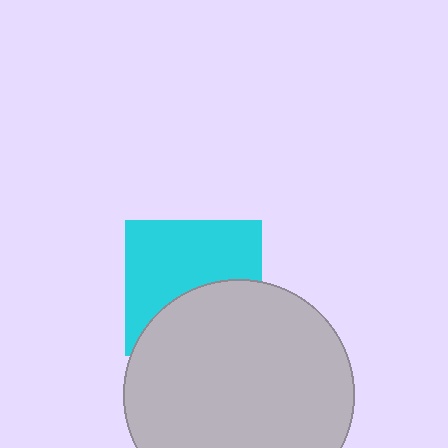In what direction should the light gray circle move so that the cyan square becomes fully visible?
The light gray circle should move down. That is the shortest direction to clear the overlap and leave the cyan square fully visible.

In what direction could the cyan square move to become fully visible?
The cyan square could move up. That would shift it out from behind the light gray circle entirely.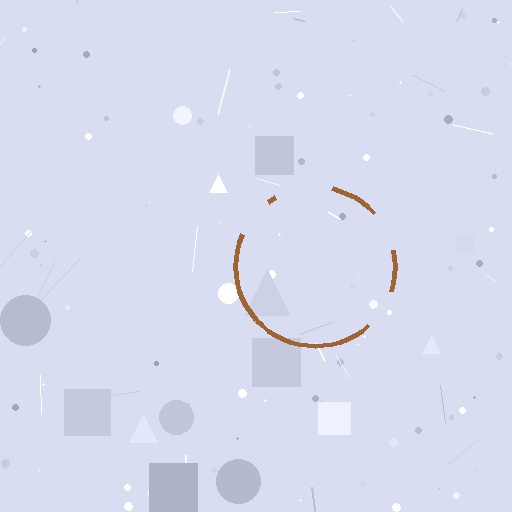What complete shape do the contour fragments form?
The contour fragments form a circle.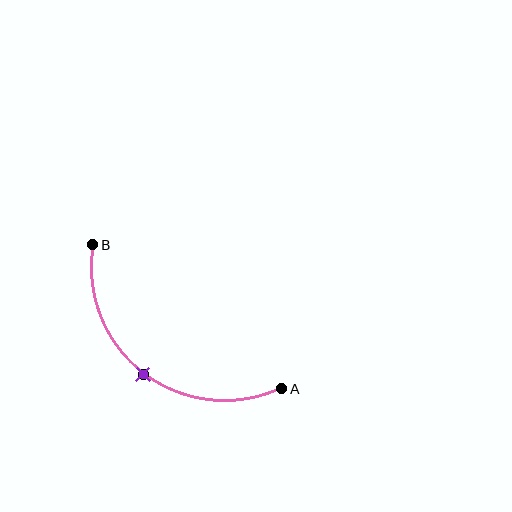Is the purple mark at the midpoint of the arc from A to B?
Yes. The purple mark lies on the arc at equal arc-length from both A and B — it is the arc midpoint.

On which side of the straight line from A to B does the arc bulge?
The arc bulges below and to the left of the straight line connecting A and B.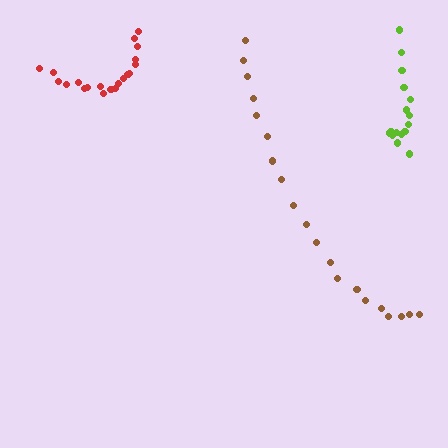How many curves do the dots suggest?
There are 3 distinct paths.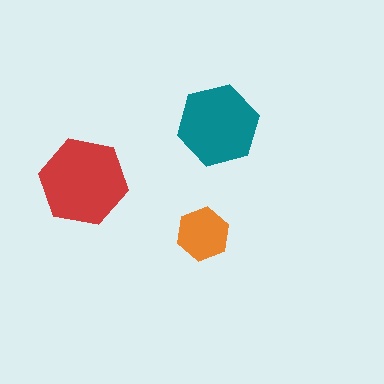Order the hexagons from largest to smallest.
the red one, the teal one, the orange one.